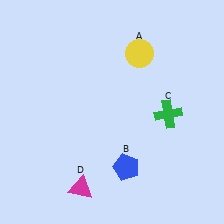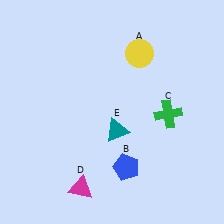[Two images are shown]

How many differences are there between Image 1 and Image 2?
There is 1 difference between the two images.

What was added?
A teal triangle (E) was added in Image 2.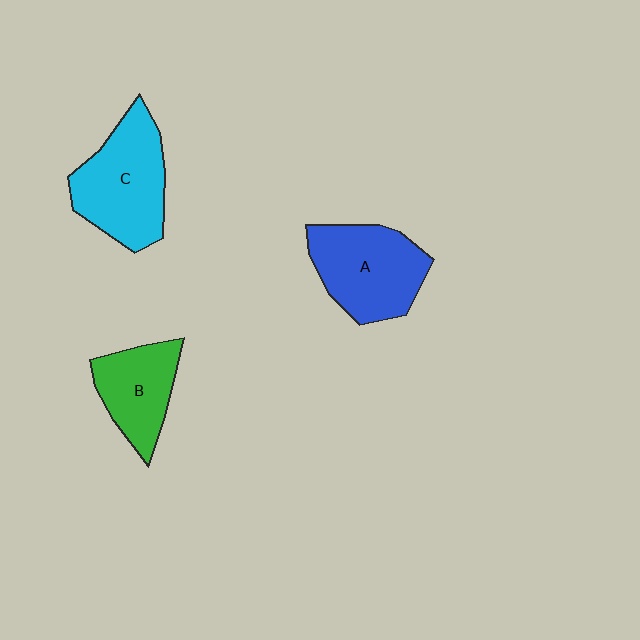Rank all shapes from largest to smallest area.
From largest to smallest: C (cyan), A (blue), B (green).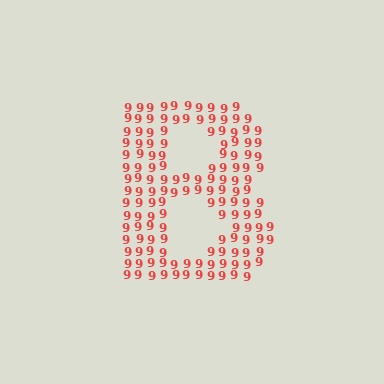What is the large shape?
The large shape is the letter B.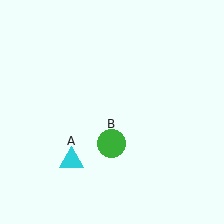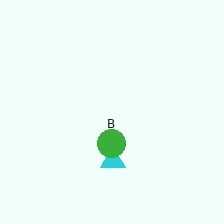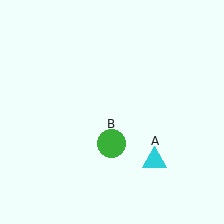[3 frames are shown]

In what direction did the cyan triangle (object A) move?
The cyan triangle (object A) moved right.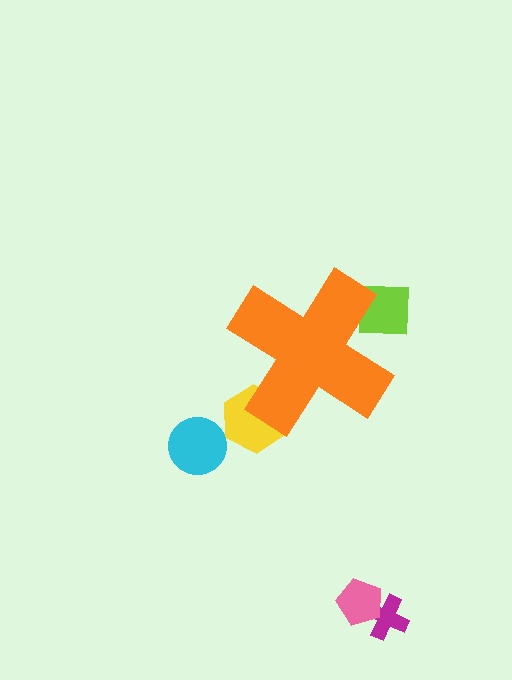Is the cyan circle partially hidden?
No, the cyan circle is fully visible.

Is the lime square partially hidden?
Yes, the lime square is partially hidden behind the orange cross.